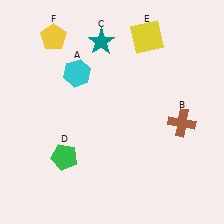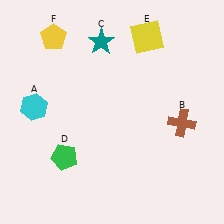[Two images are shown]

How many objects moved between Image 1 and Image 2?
1 object moved between the two images.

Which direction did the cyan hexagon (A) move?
The cyan hexagon (A) moved left.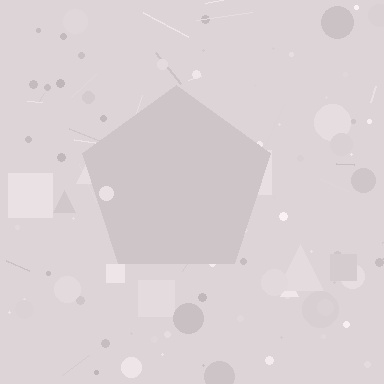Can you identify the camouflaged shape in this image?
The camouflaged shape is a pentagon.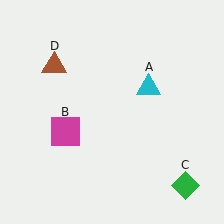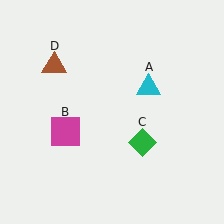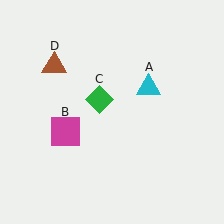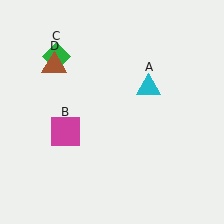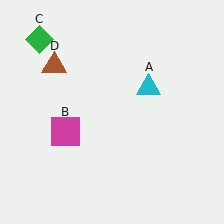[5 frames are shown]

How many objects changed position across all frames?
1 object changed position: green diamond (object C).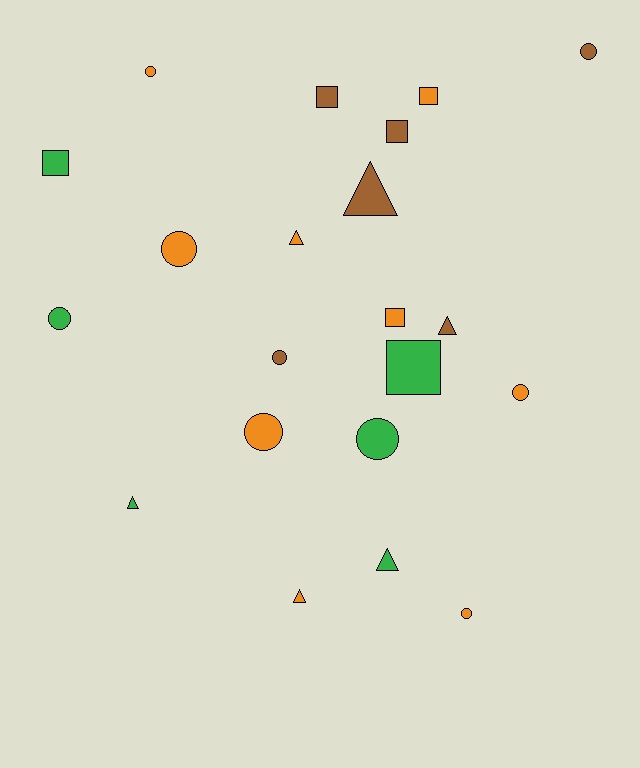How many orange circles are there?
There are 5 orange circles.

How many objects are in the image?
There are 21 objects.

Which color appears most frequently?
Orange, with 9 objects.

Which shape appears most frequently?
Circle, with 9 objects.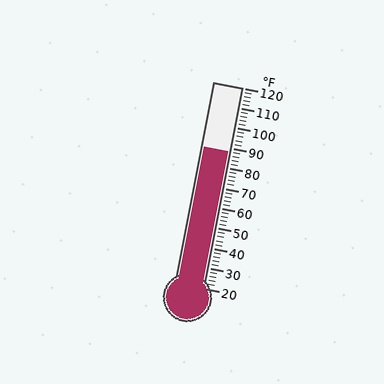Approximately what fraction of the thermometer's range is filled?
The thermometer is filled to approximately 70% of its range.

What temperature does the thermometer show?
The thermometer shows approximately 88°F.